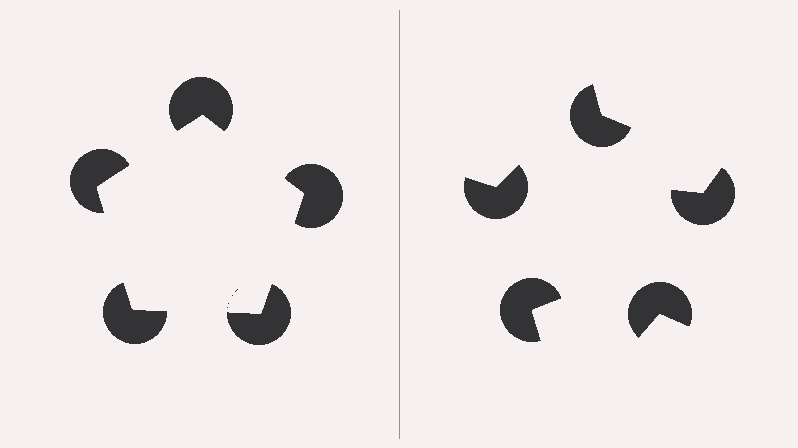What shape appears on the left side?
An illusory pentagon.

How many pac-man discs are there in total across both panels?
10 — 5 on each side.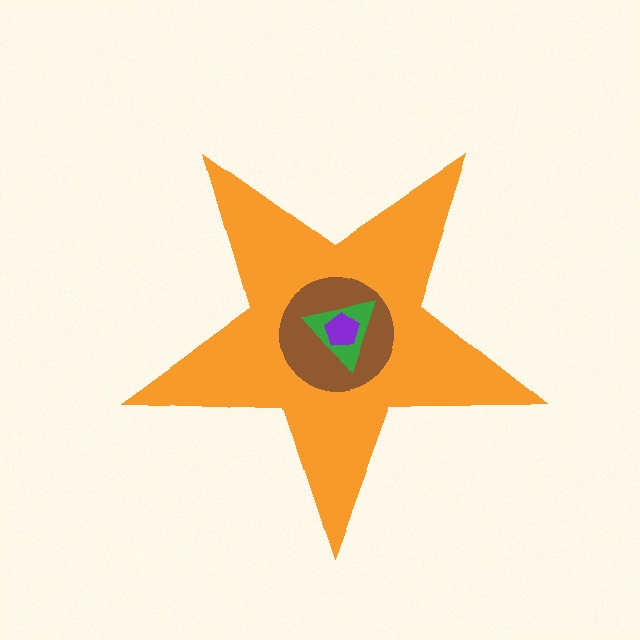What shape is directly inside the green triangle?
The purple pentagon.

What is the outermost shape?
The orange star.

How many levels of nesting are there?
4.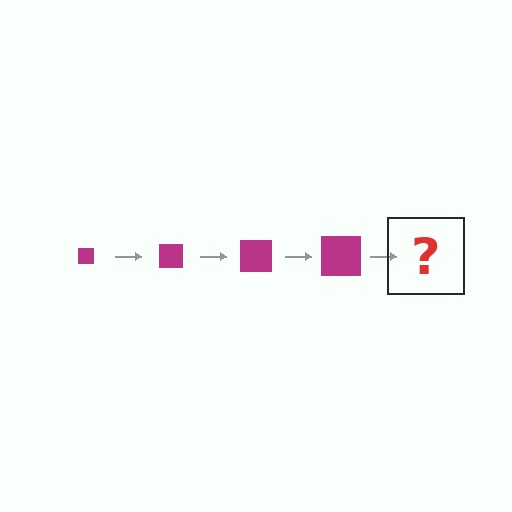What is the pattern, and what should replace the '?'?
The pattern is that the square gets progressively larger each step. The '?' should be a magenta square, larger than the previous one.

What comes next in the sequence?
The next element should be a magenta square, larger than the previous one.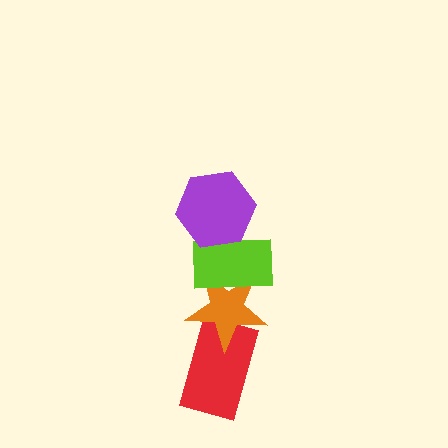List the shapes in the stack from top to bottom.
From top to bottom: the purple hexagon, the lime rectangle, the orange star, the red rectangle.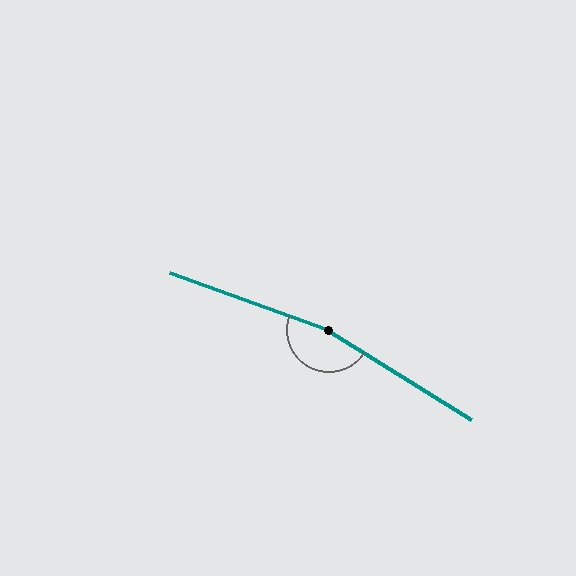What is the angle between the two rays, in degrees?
Approximately 167 degrees.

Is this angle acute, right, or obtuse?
It is obtuse.